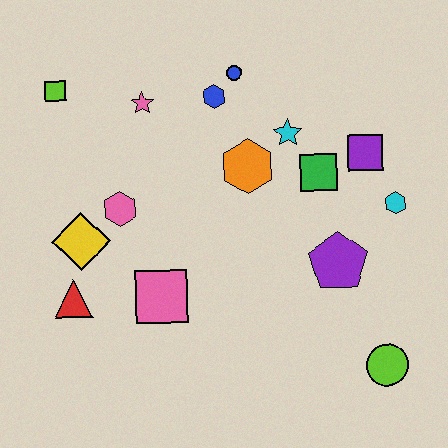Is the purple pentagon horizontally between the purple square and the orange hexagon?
Yes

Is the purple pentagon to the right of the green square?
Yes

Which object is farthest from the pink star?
The lime circle is farthest from the pink star.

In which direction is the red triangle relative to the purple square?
The red triangle is to the left of the purple square.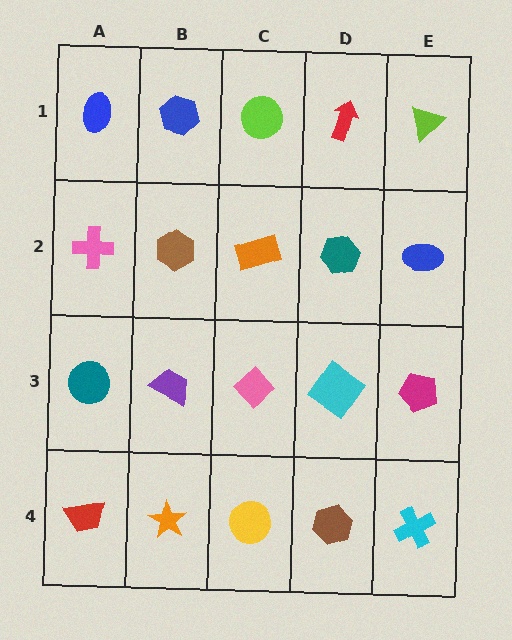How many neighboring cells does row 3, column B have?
4.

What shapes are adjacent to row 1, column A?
A pink cross (row 2, column A), a blue hexagon (row 1, column B).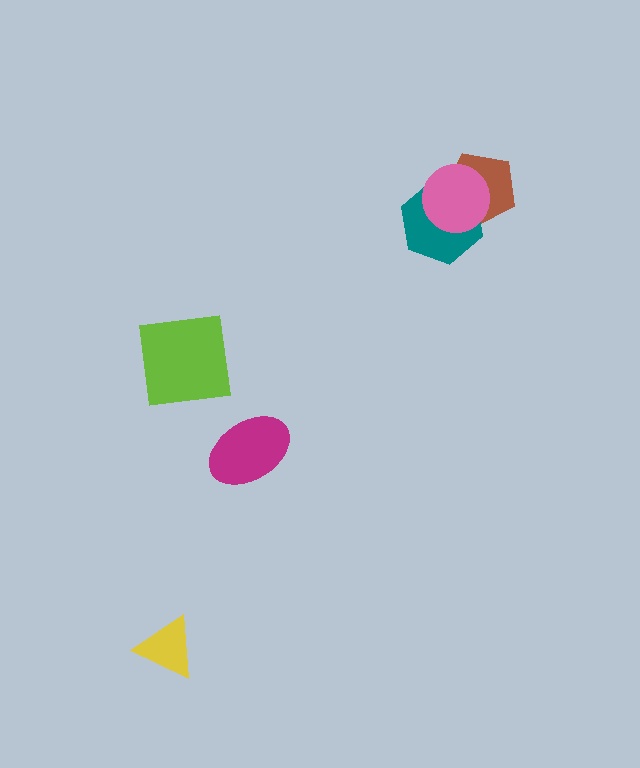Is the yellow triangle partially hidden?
No, no other shape covers it.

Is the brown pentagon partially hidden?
Yes, it is partially covered by another shape.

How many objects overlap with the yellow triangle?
0 objects overlap with the yellow triangle.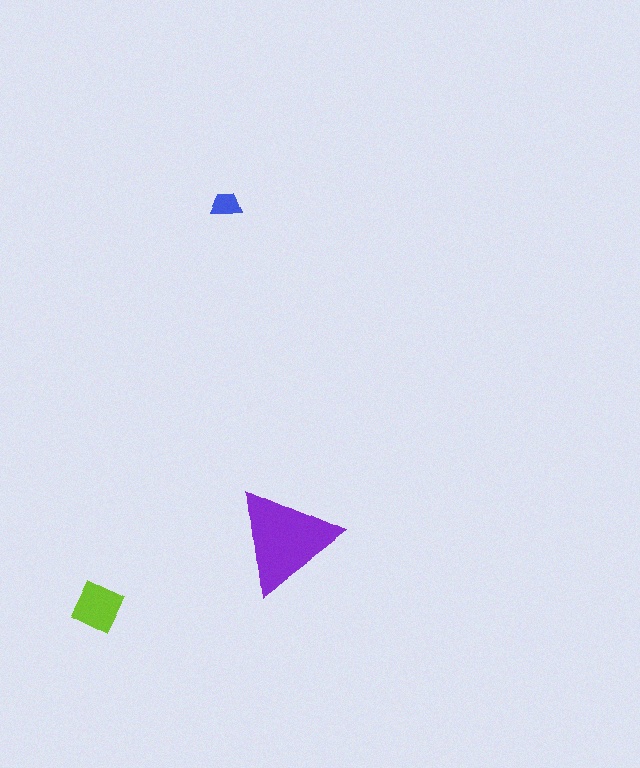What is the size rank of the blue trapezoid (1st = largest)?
3rd.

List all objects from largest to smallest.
The purple triangle, the lime square, the blue trapezoid.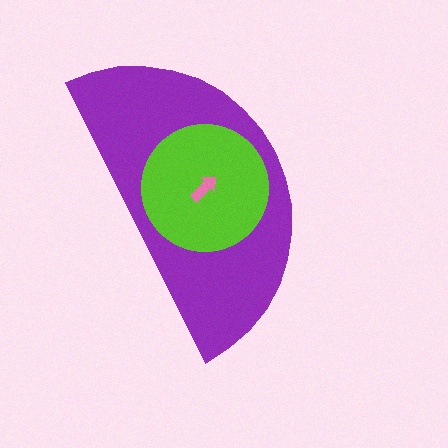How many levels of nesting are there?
3.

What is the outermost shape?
The purple semicircle.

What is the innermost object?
The pink arrow.